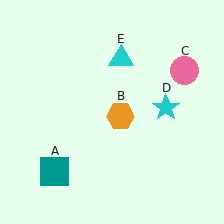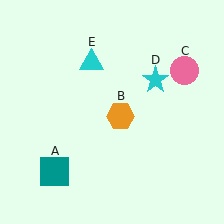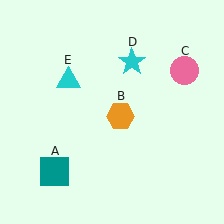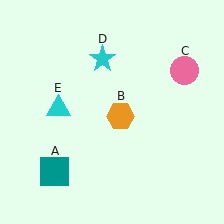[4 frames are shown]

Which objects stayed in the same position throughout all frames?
Teal square (object A) and orange hexagon (object B) and pink circle (object C) remained stationary.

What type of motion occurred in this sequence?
The cyan star (object D), cyan triangle (object E) rotated counterclockwise around the center of the scene.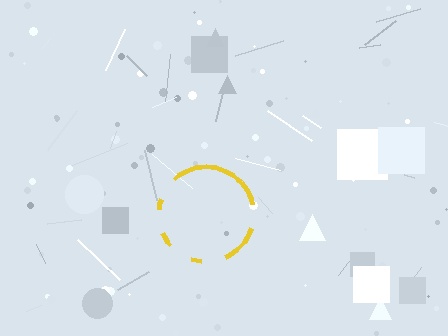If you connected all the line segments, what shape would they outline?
They would outline a circle.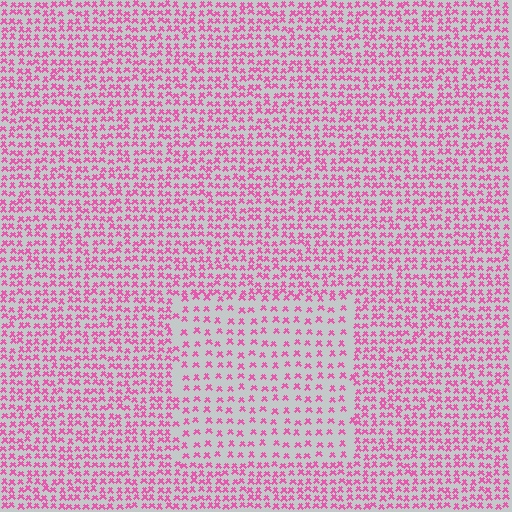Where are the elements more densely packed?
The elements are more densely packed outside the rectangle boundary.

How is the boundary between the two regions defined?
The boundary is defined by a change in element density (approximately 1.9x ratio). All elements are the same color, size, and shape.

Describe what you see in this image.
The image contains small pink elements arranged at two different densities. A rectangle-shaped region is visible where the elements are less densely packed than the surrounding area.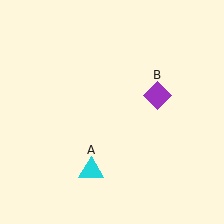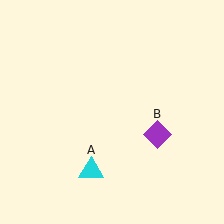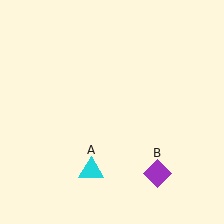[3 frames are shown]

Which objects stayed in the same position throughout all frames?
Cyan triangle (object A) remained stationary.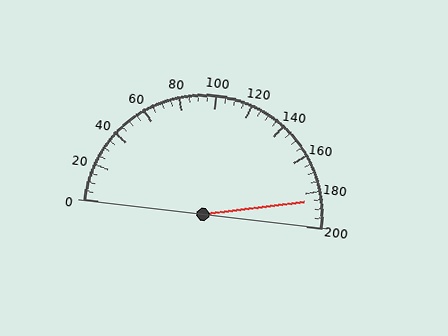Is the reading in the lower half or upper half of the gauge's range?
The reading is in the upper half of the range (0 to 200).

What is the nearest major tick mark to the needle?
The nearest major tick mark is 180.